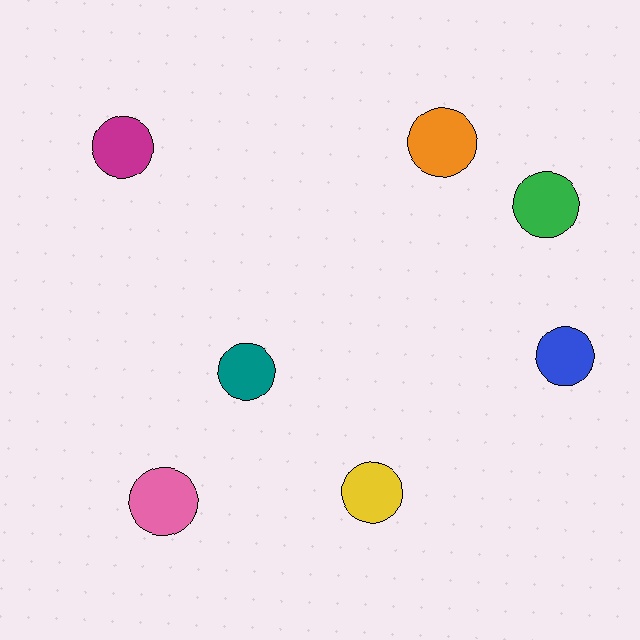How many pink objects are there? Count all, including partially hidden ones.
There is 1 pink object.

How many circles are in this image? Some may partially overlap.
There are 7 circles.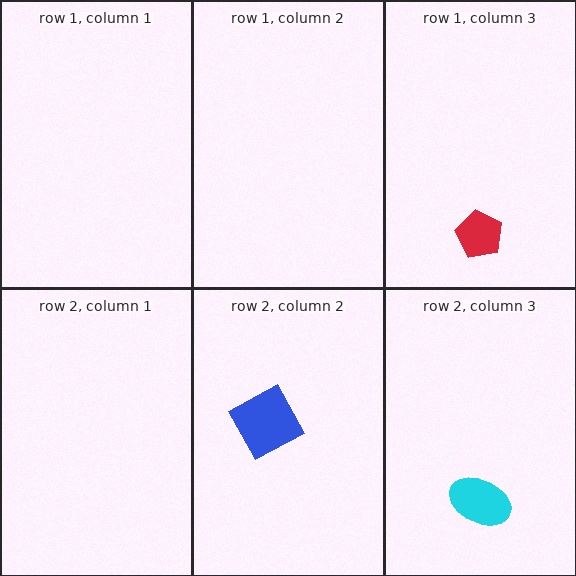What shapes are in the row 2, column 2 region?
The blue square.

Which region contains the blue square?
The row 2, column 2 region.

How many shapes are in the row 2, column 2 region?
1.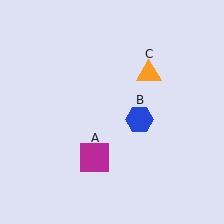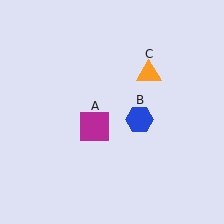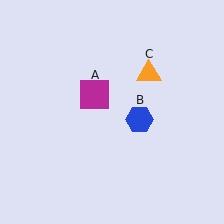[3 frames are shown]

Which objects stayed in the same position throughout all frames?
Blue hexagon (object B) and orange triangle (object C) remained stationary.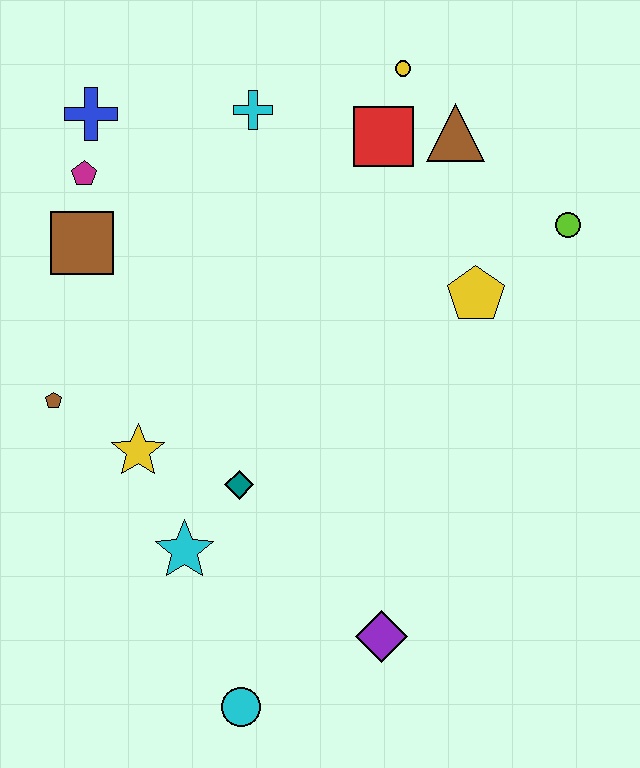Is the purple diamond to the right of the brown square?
Yes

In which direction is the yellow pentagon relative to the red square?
The yellow pentagon is below the red square.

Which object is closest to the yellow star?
The brown pentagon is closest to the yellow star.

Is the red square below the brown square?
No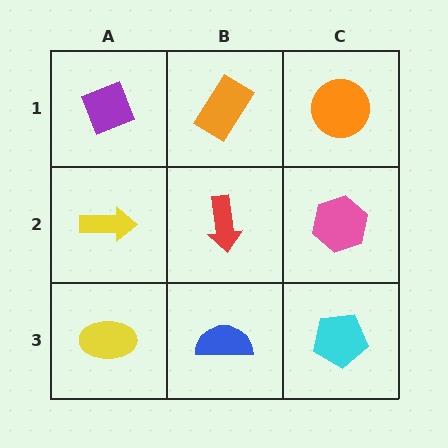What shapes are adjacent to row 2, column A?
A purple diamond (row 1, column A), a yellow ellipse (row 3, column A), a red arrow (row 2, column B).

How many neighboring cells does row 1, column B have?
3.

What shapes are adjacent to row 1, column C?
A pink hexagon (row 2, column C), an orange rectangle (row 1, column B).